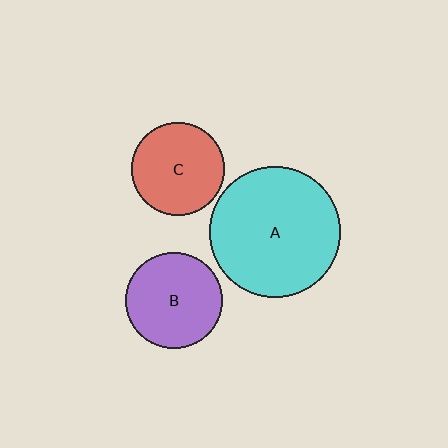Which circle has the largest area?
Circle A (cyan).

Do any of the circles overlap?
No, none of the circles overlap.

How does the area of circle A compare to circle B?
Approximately 1.9 times.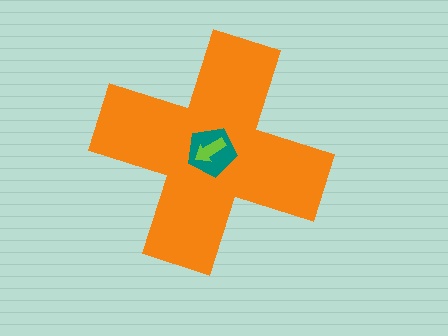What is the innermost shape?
The lime arrow.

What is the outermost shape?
The orange cross.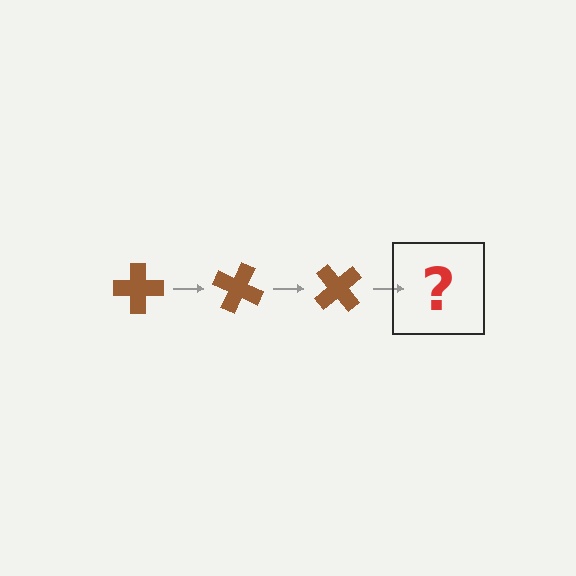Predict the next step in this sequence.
The next step is a brown cross rotated 75 degrees.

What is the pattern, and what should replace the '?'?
The pattern is that the cross rotates 25 degrees each step. The '?' should be a brown cross rotated 75 degrees.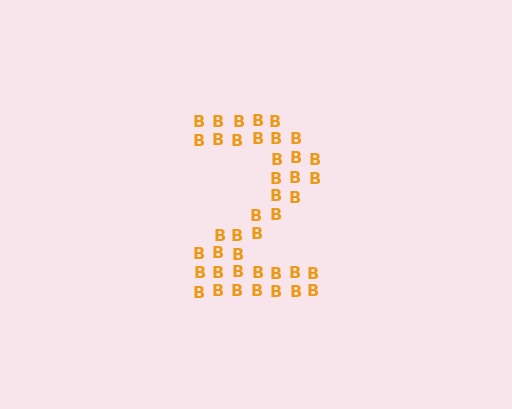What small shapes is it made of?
It is made of small letter B's.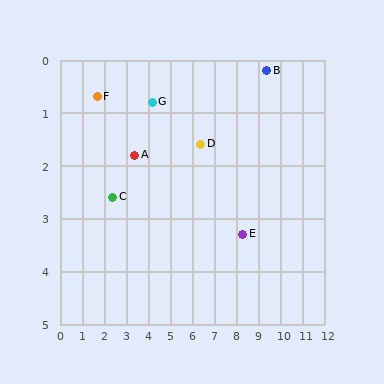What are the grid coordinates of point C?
Point C is at approximately (2.4, 2.6).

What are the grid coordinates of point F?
Point F is at approximately (1.7, 0.7).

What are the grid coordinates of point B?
Point B is at approximately (9.4, 0.2).